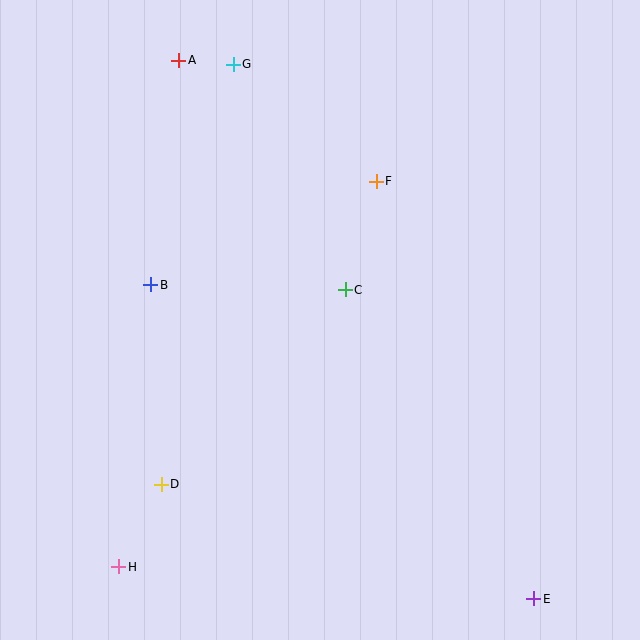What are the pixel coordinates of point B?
Point B is at (151, 285).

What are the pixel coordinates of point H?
Point H is at (119, 567).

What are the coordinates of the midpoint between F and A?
The midpoint between F and A is at (278, 121).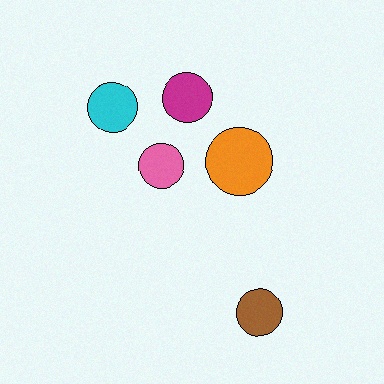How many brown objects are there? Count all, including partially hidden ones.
There is 1 brown object.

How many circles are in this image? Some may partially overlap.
There are 5 circles.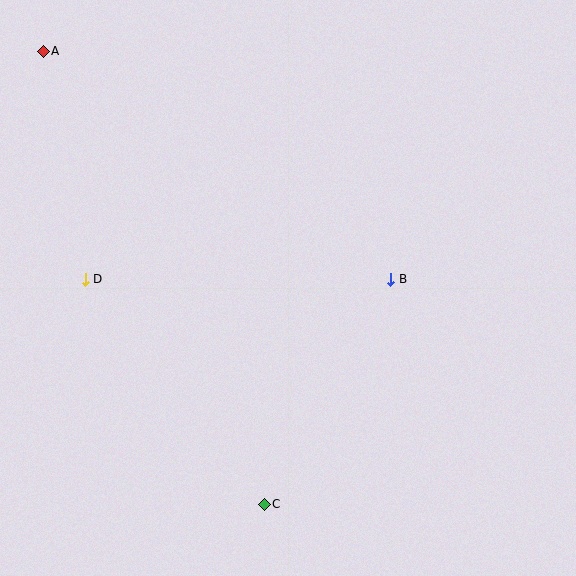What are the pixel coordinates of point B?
Point B is at (391, 279).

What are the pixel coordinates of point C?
Point C is at (264, 504).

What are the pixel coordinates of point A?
Point A is at (43, 51).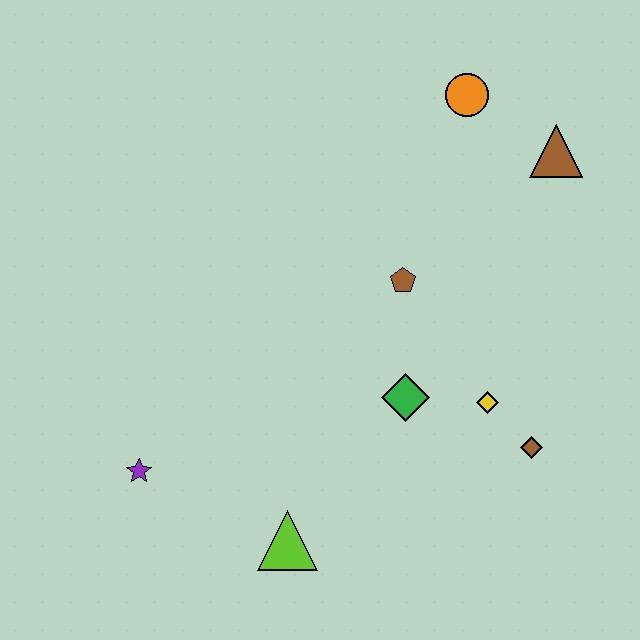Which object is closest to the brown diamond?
The yellow diamond is closest to the brown diamond.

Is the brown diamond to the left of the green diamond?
No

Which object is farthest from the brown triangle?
The purple star is farthest from the brown triangle.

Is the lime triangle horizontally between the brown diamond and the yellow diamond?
No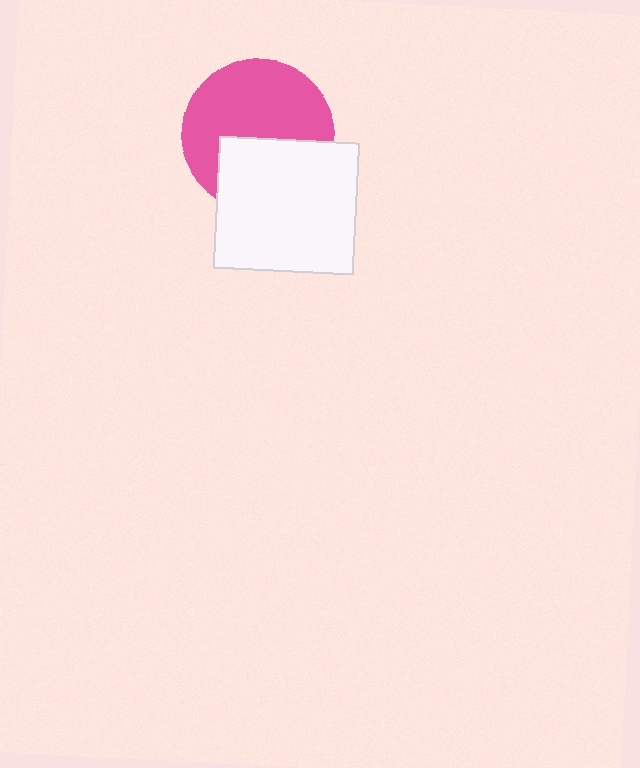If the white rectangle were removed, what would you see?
You would see the complete pink circle.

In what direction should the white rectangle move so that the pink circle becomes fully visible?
The white rectangle should move down. That is the shortest direction to clear the overlap and leave the pink circle fully visible.